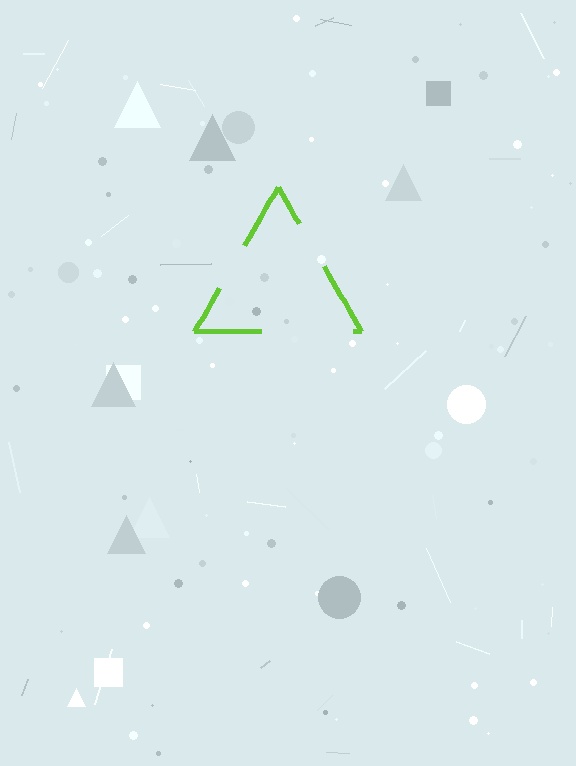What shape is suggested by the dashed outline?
The dashed outline suggests a triangle.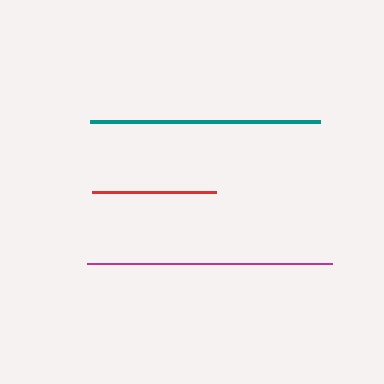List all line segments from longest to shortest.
From longest to shortest: magenta, teal, red.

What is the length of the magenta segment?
The magenta segment is approximately 245 pixels long.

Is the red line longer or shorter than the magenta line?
The magenta line is longer than the red line.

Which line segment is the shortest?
The red line is the shortest at approximately 125 pixels.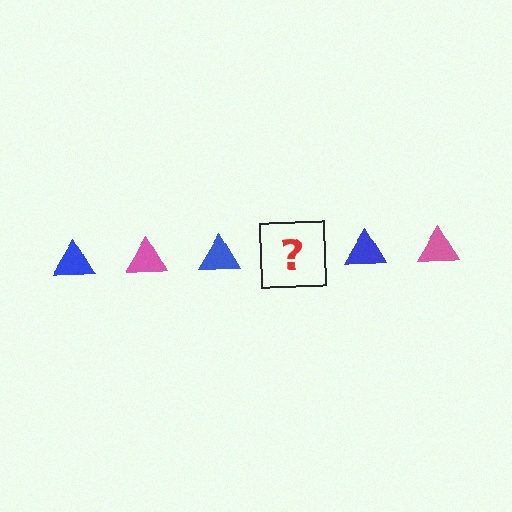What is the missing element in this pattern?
The missing element is a pink triangle.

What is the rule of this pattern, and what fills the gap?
The rule is that the pattern cycles through blue, pink triangles. The gap should be filled with a pink triangle.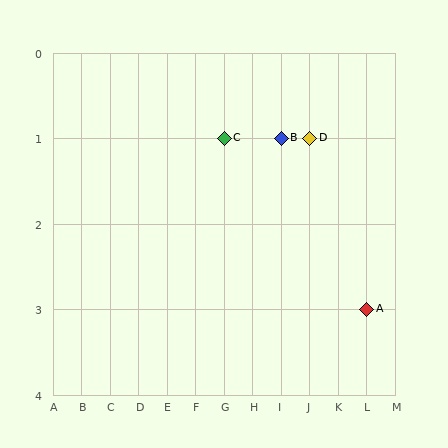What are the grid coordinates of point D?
Point D is at grid coordinates (J, 1).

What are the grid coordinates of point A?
Point A is at grid coordinates (L, 3).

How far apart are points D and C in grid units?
Points D and C are 3 columns apart.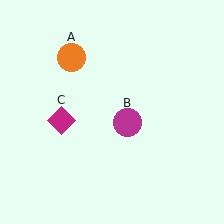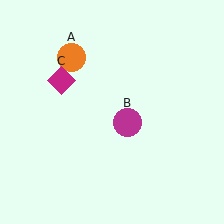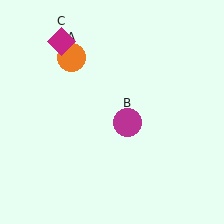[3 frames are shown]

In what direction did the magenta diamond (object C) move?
The magenta diamond (object C) moved up.